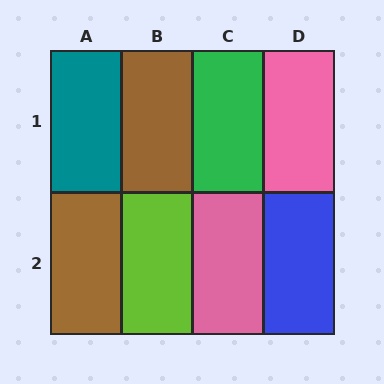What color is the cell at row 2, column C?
Pink.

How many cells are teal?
1 cell is teal.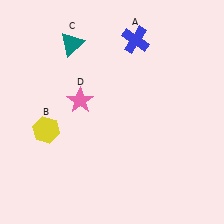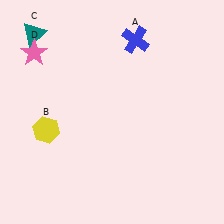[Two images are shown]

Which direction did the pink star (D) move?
The pink star (D) moved up.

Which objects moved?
The objects that moved are: the teal triangle (C), the pink star (D).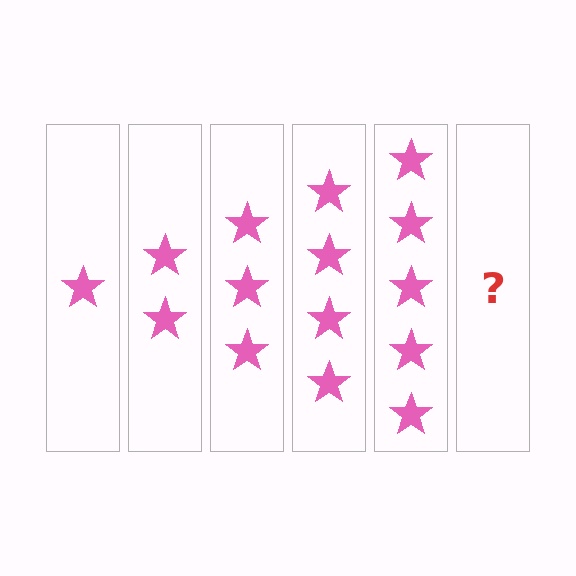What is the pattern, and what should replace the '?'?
The pattern is that each step adds one more star. The '?' should be 6 stars.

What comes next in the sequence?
The next element should be 6 stars.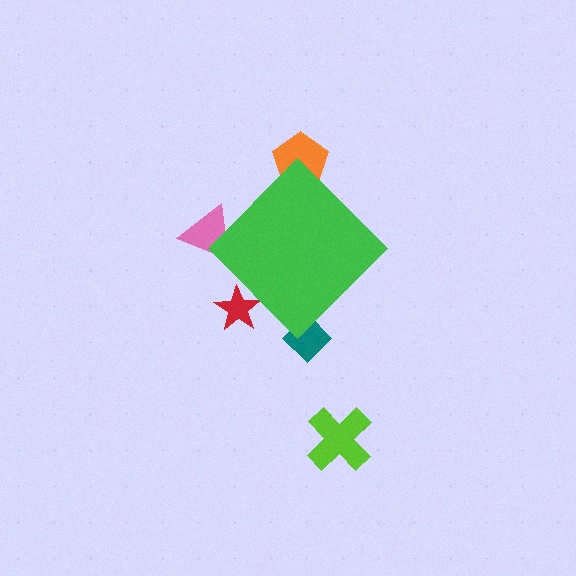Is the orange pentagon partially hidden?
Yes, the orange pentagon is partially hidden behind the green diamond.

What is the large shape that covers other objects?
A green diamond.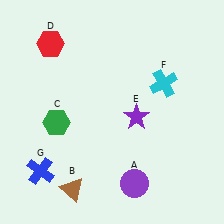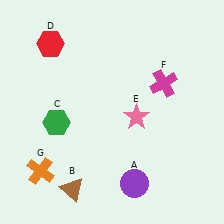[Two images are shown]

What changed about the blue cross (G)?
In Image 1, G is blue. In Image 2, it changed to orange.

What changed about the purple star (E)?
In Image 1, E is purple. In Image 2, it changed to pink.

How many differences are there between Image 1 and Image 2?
There are 3 differences between the two images.